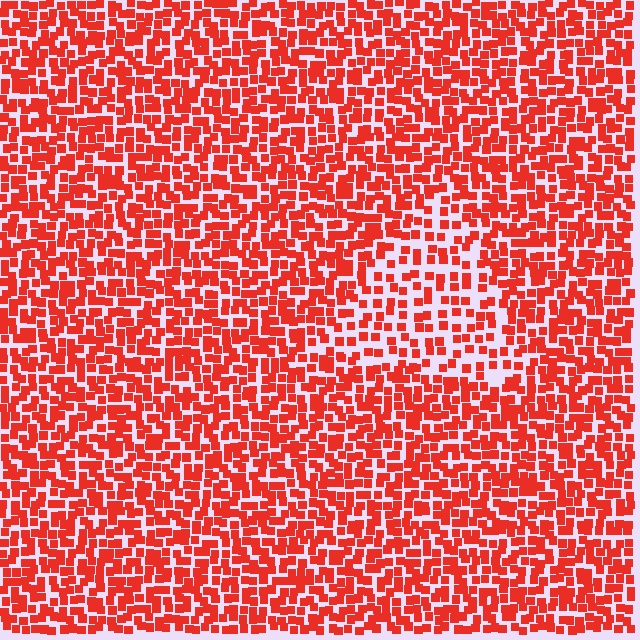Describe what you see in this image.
The image contains small red elements arranged at two different densities. A triangle-shaped region is visible where the elements are less densely packed than the surrounding area.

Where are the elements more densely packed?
The elements are more densely packed outside the triangle boundary.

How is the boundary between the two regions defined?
The boundary is defined by a change in element density (approximately 1.8x ratio). All elements are the same color, size, and shape.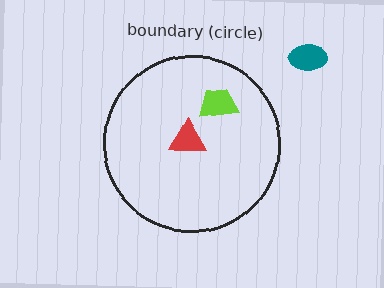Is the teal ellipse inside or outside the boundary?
Outside.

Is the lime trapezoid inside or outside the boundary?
Inside.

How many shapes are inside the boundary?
2 inside, 1 outside.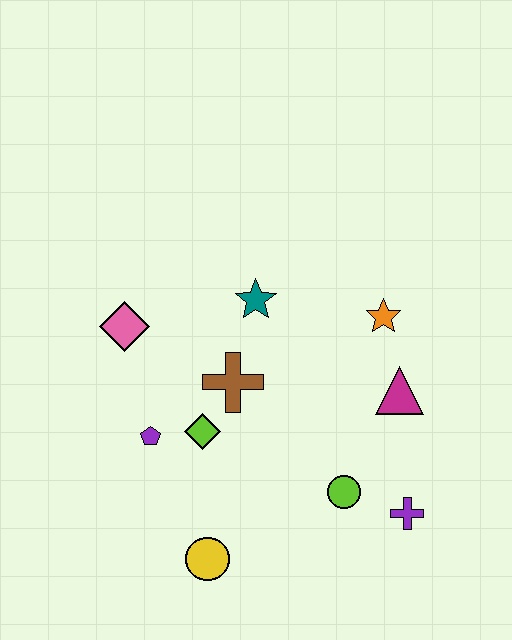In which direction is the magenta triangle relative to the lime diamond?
The magenta triangle is to the right of the lime diamond.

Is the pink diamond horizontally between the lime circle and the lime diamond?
No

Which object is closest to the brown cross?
The lime diamond is closest to the brown cross.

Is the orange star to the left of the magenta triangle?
Yes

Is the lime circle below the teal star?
Yes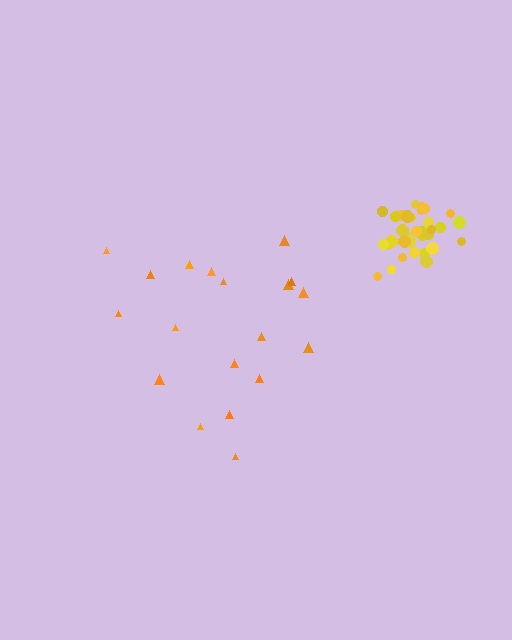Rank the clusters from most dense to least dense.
yellow, orange.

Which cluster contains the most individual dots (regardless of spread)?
Yellow (35).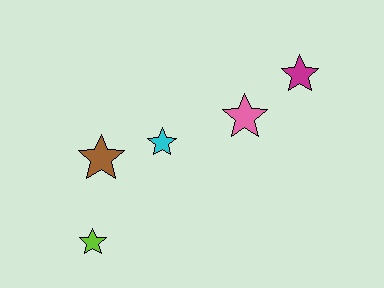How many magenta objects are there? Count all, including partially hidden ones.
There is 1 magenta object.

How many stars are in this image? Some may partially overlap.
There are 5 stars.